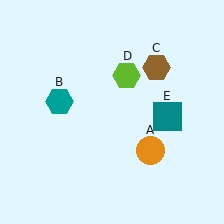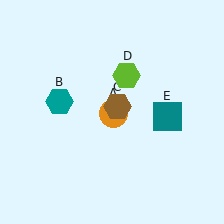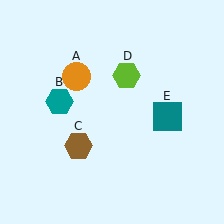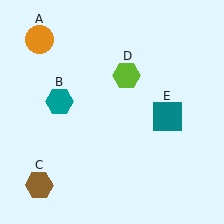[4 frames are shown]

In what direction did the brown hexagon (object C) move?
The brown hexagon (object C) moved down and to the left.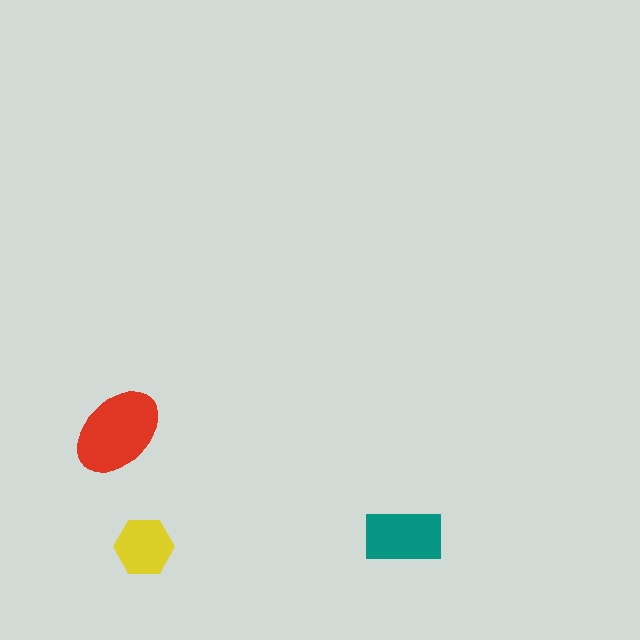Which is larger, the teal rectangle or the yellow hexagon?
The teal rectangle.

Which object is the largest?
The red ellipse.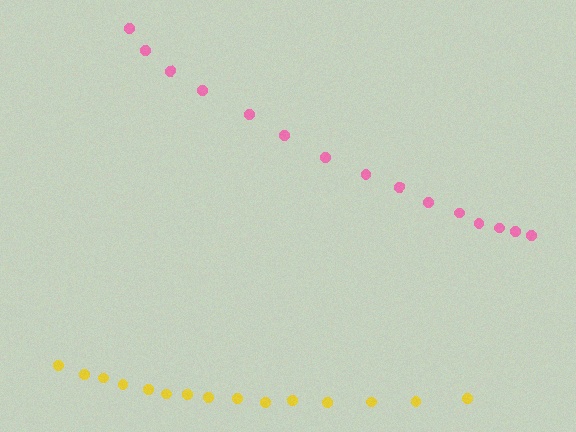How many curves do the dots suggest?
There are 2 distinct paths.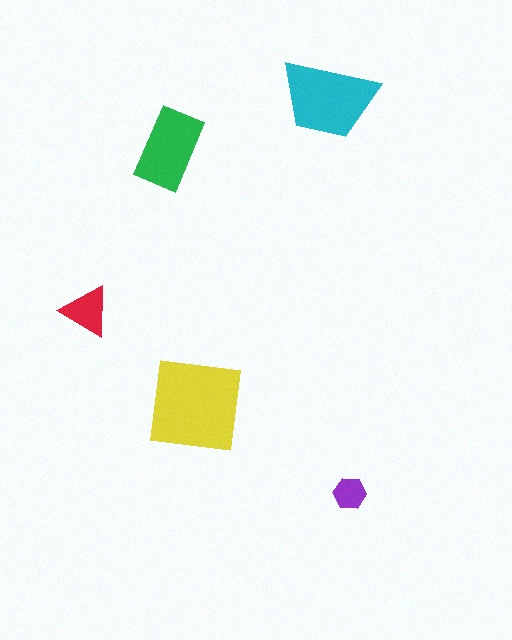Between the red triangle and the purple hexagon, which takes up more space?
The red triangle.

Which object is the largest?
The yellow square.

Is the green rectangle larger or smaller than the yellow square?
Smaller.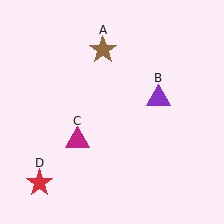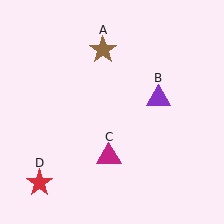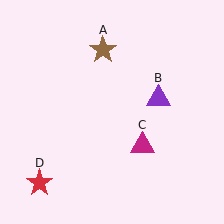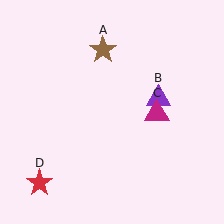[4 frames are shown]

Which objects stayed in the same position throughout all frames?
Brown star (object A) and purple triangle (object B) and red star (object D) remained stationary.